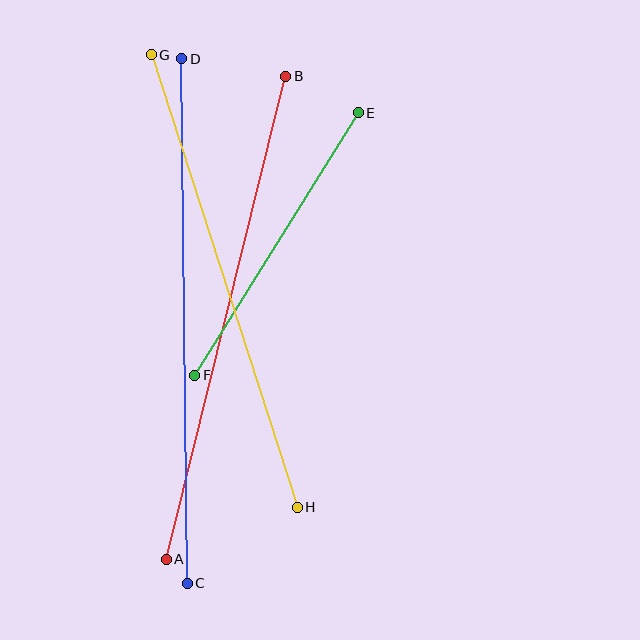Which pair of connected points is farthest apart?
Points C and D are farthest apart.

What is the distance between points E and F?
The distance is approximately 309 pixels.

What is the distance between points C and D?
The distance is approximately 525 pixels.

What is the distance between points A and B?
The distance is approximately 498 pixels.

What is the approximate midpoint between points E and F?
The midpoint is at approximately (276, 244) pixels.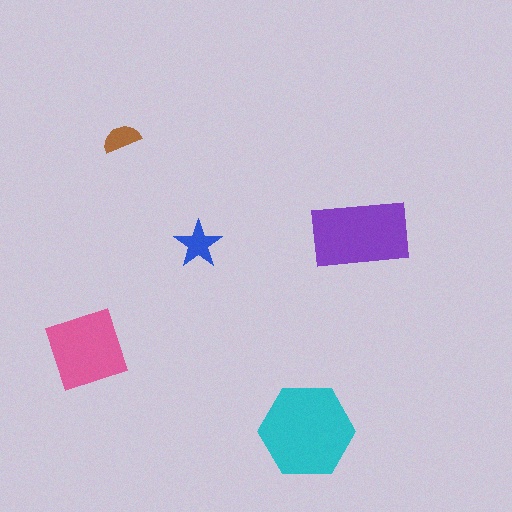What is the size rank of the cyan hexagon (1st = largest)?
1st.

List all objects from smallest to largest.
The brown semicircle, the blue star, the pink square, the purple rectangle, the cyan hexagon.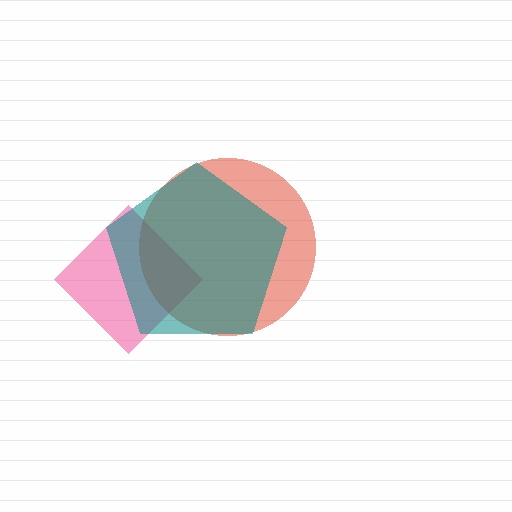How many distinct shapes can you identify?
There are 3 distinct shapes: a pink diamond, a red circle, a teal pentagon.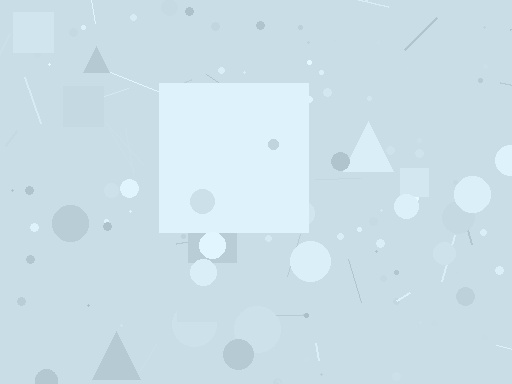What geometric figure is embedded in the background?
A square is embedded in the background.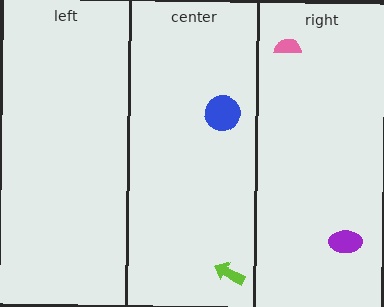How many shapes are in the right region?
2.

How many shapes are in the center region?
2.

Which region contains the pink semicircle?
The right region.